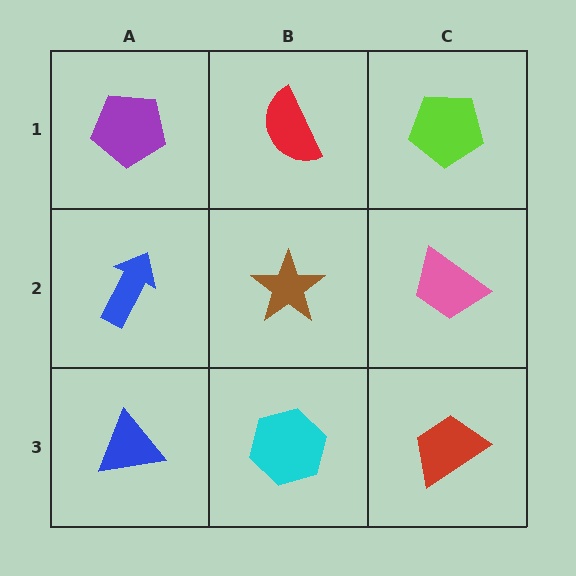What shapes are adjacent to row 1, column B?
A brown star (row 2, column B), a purple pentagon (row 1, column A), a lime pentagon (row 1, column C).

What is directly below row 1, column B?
A brown star.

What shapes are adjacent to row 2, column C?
A lime pentagon (row 1, column C), a red trapezoid (row 3, column C), a brown star (row 2, column B).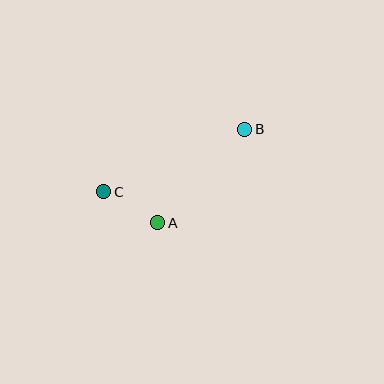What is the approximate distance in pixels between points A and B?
The distance between A and B is approximately 128 pixels.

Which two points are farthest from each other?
Points B and C are farthest from each other.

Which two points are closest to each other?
Points A and C are closest to each other.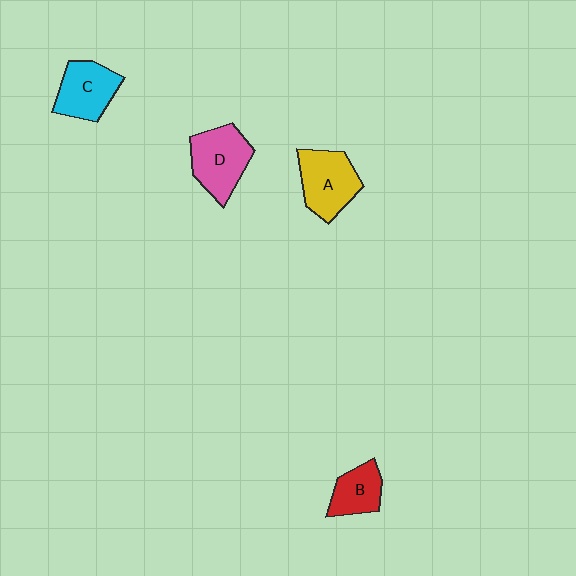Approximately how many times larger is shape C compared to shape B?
Approximately 1.3 times.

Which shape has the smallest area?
Shape B (red).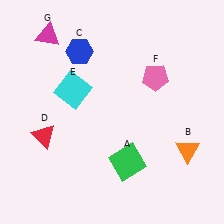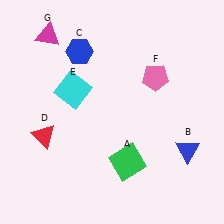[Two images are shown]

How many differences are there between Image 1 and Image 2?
There is 1 difference between the two images.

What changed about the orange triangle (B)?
In Image 1, B is orange. In Image 2, it changed to blue.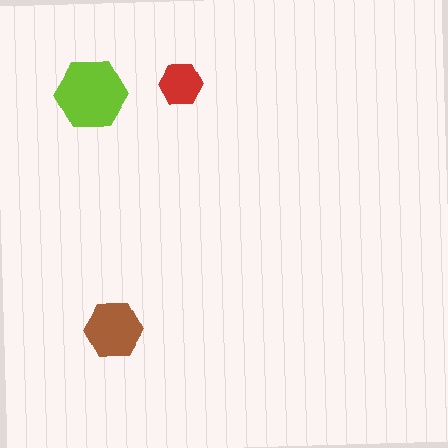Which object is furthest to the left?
The lime hexagon is leftmost.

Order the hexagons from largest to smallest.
the lime one, the brown one, the red one.